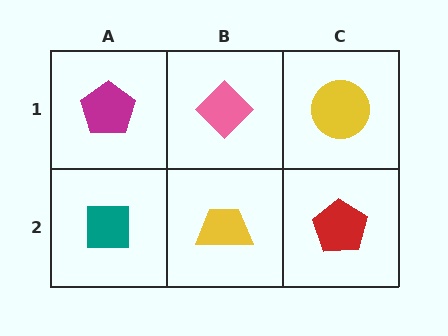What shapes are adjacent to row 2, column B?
A pink diamond (row 1, column B), a teal square (row 2, column A), a red pentagon (row 2, column C).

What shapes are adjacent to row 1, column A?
A teal square (row 2, column A), a pink diamond (row 1, column B).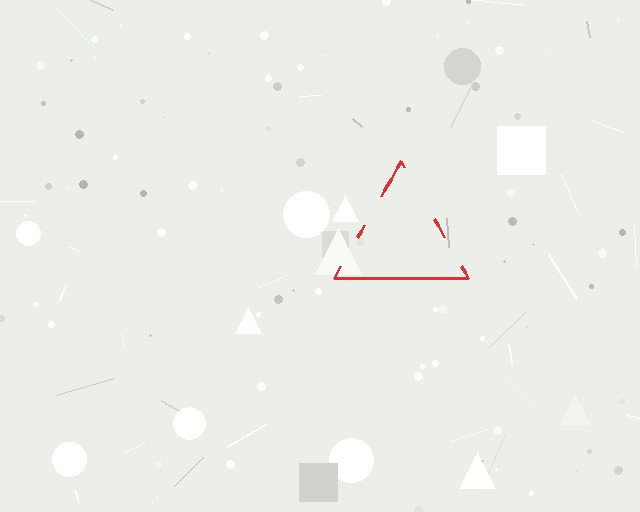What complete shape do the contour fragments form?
The contour fragments form a triangle.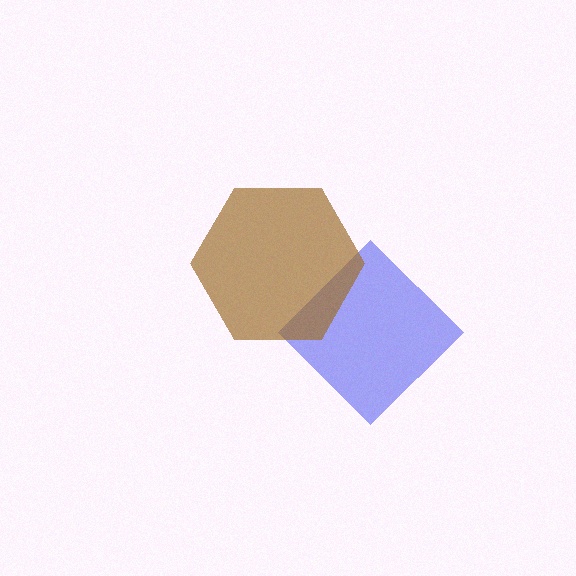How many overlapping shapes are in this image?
There are 2 overlapping shapes in the image.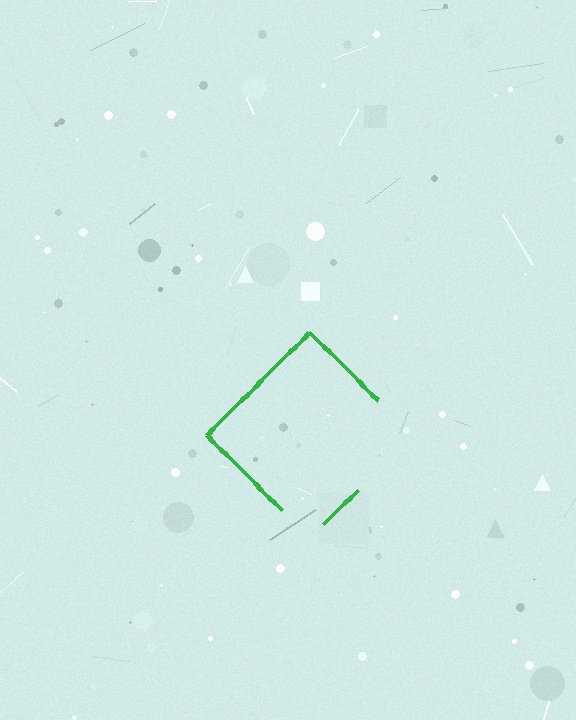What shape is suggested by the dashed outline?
The dashed outline suggests a diamond.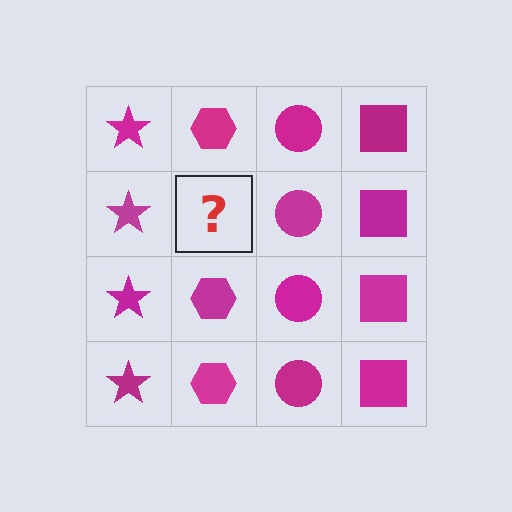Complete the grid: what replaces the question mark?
The question mark should be replaced with a magenta hexagon.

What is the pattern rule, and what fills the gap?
The rule is that each column has a consistent shape. The gap should be filled with a magenta hexagon.